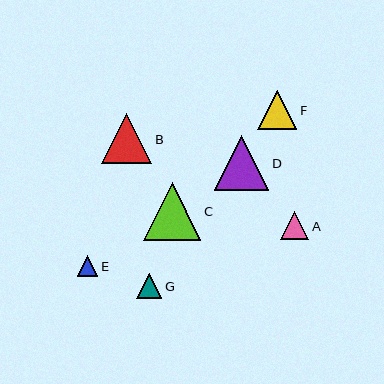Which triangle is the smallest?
Triangle E is the smallest with a size of approximately 20 pixels.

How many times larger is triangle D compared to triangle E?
Triangle D is approximately 2.7 times the size of triangle E.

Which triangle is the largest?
Triangle C is the largest with a size of approximately 58 pixels.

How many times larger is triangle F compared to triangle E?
Triangle F is approximately 1.9 times the size of triangle E.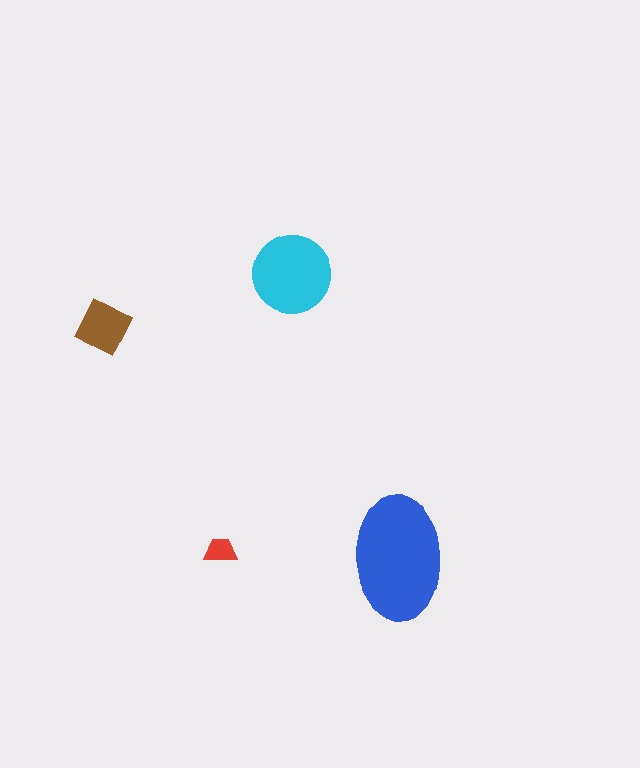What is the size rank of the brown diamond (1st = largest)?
3rd.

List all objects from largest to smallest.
The blue ellipse, the cyan circle, the brown diamond, the red trapezoid.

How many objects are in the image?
There are 4 objects in the image.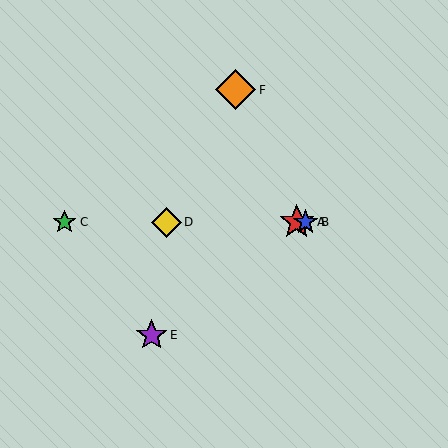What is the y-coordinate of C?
Object C is at y≈222.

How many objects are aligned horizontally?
4 objects (A, B, C, D) are aligned horizontally.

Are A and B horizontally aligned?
Yes, both are at y≈222.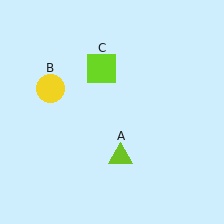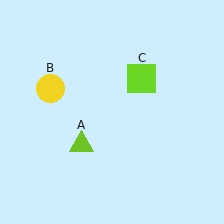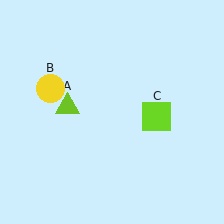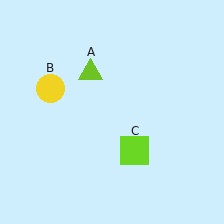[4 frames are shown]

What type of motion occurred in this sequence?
The lime triangle (object A), lime square (object C) rotated clockwise around the center of the scene.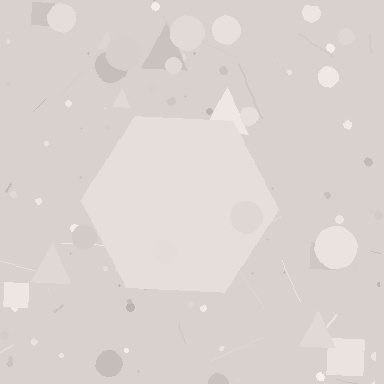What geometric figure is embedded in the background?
A hexagon is embedded in the background.